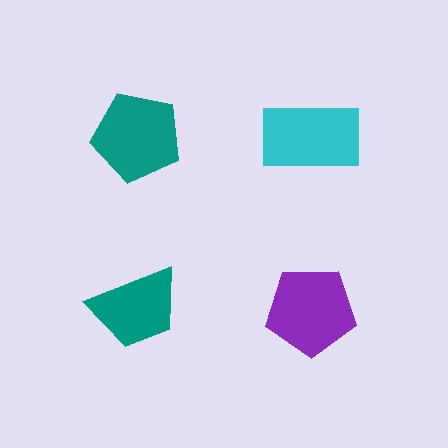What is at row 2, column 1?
A teal trapezoid.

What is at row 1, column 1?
A teal pentagon.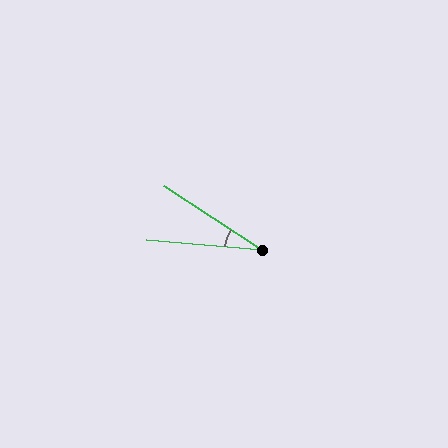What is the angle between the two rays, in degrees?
Approximately 28 degrees.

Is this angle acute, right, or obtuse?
It is acute.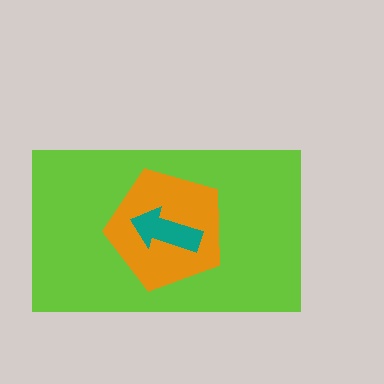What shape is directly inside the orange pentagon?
The teal arrow.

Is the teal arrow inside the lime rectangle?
Yes.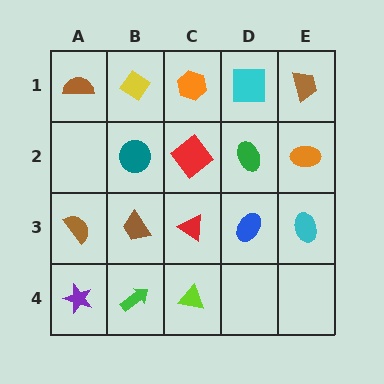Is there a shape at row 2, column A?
No, that cell is empty.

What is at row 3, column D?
A blue ellipse.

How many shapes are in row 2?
4 shapes.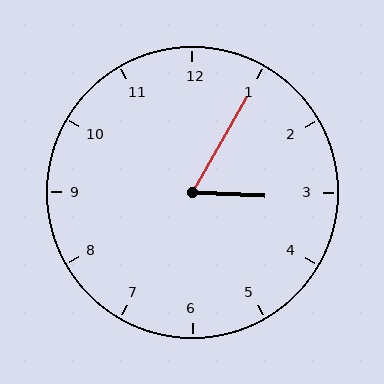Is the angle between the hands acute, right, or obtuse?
It is acute.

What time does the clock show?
3:05.